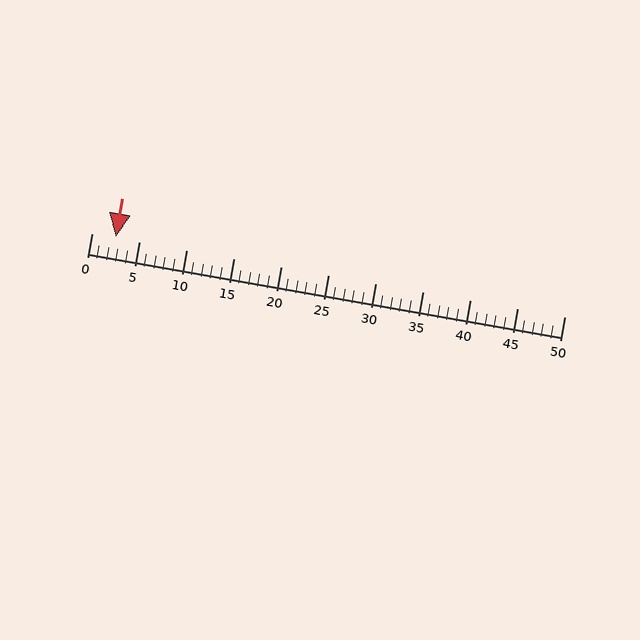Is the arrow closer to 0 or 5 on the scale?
The arrow is closer to 5.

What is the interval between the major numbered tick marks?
The major tick marks are spaced 5 units apart.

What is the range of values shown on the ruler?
The ruler shows values from 0 to 50.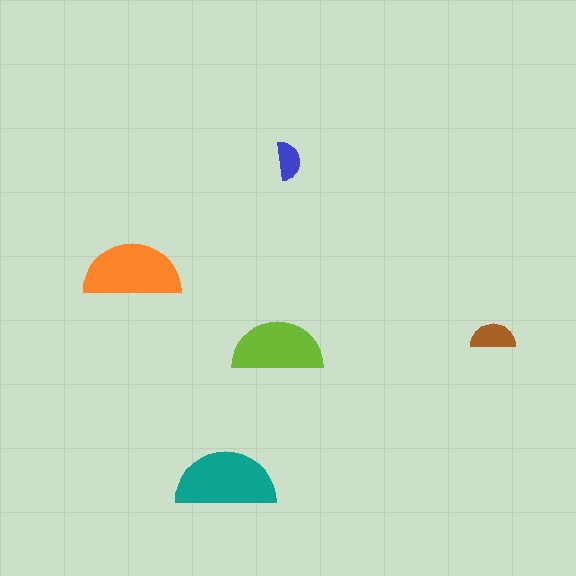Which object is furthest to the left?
The orange semicircle is leftmost.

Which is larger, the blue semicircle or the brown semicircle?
The brown one.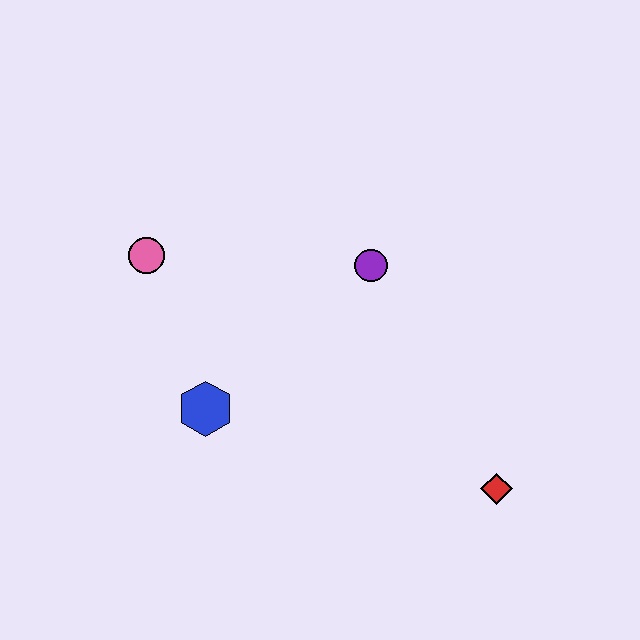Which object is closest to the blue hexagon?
The pink circle is closest to the blue hexagon.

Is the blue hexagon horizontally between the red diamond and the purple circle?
No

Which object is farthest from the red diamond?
The pink circle is farthest from the red diamond.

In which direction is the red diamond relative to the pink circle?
The red diamond is to the right of the pink circle.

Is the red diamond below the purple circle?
Yes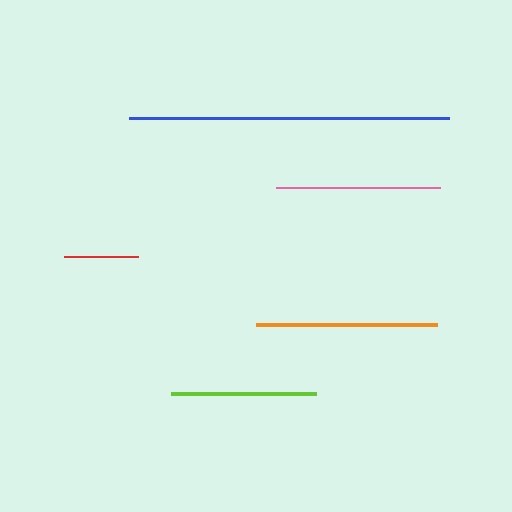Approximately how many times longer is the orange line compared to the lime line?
The orange line is approximately 1.3 times the length of the lime line.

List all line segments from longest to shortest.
From longest to shortest: blue, orange, pink, lime, red.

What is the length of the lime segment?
The lime segment is approximately 144 pixels long.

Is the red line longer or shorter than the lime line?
The lime line is longer than the red line.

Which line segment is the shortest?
The red line is the shortest at approximately 73 pixels.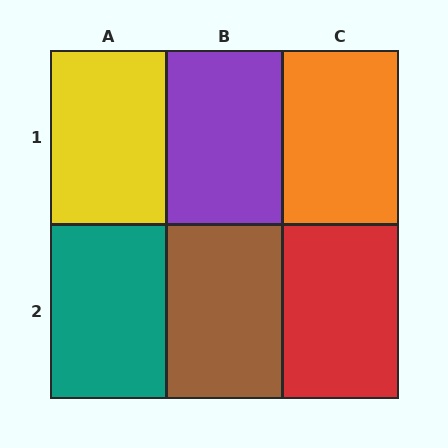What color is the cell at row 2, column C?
Red.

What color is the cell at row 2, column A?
Teal.